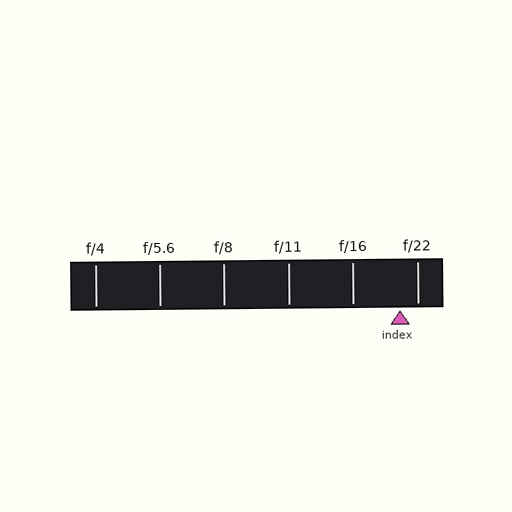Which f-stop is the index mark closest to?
The index mark is closest to f/22.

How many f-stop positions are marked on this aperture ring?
There are 6 f-stop positions marked.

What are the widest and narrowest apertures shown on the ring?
The widest aperture shown is f/4 and the narrowest is f/22.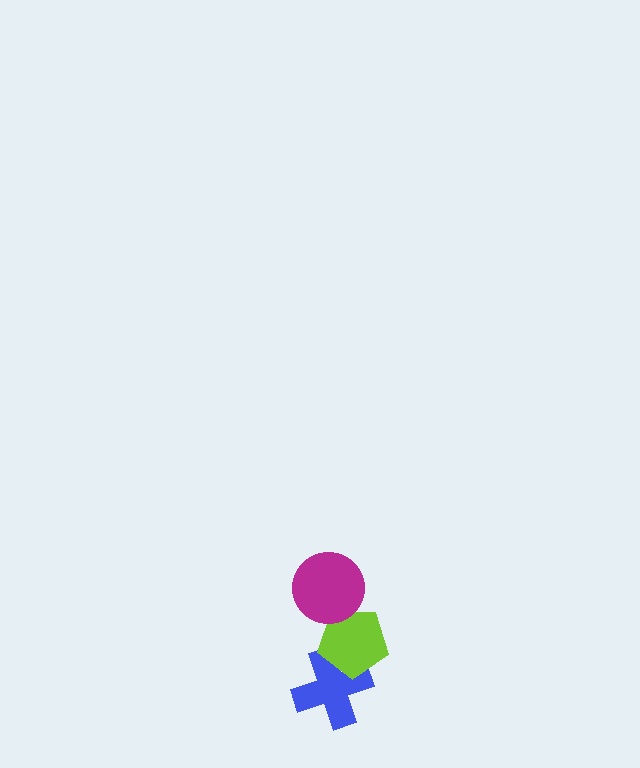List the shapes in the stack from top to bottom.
From top to bottom: the magenta circle, the lime pentagon, the blue cross.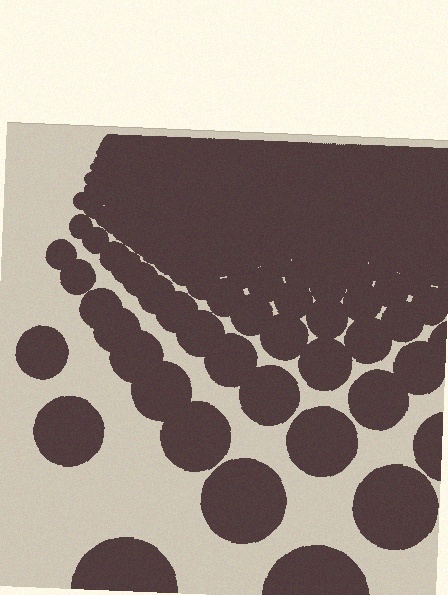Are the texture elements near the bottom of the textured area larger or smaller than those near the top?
Larger. Near the bottom, elements are closer to the viewer and appear at a bigger on-screen size.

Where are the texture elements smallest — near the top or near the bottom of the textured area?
Near the top.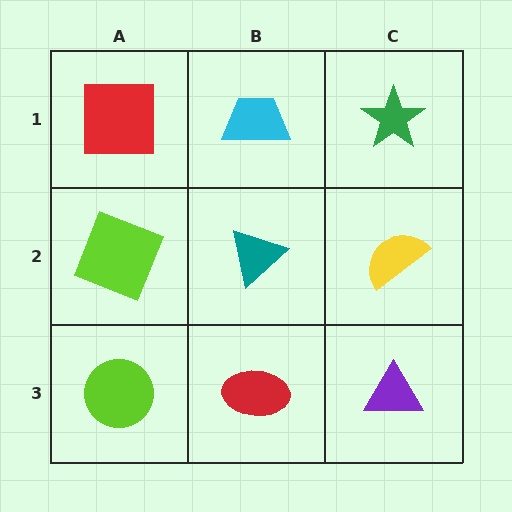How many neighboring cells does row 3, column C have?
2.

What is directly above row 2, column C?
A green star.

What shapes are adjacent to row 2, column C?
A green star (row 1, column C), a purple triangle (row 3, column C), a teal triangle (row 2, column B).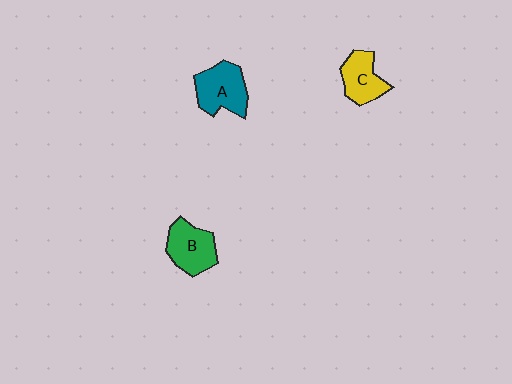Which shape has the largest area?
Shape A (teal).